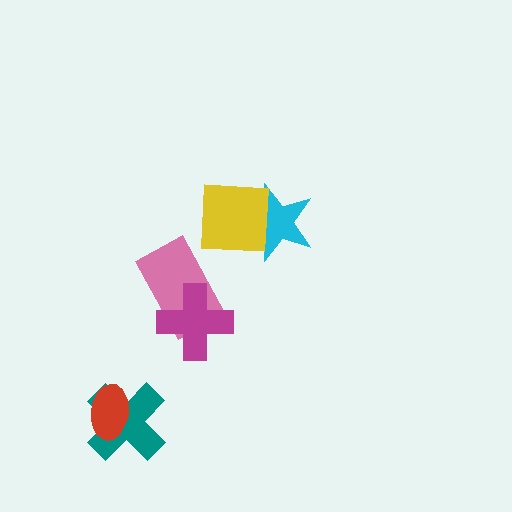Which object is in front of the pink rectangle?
The magenta cross is in front of the pink rectangle.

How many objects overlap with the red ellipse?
1 object overlaps with the red ellipse.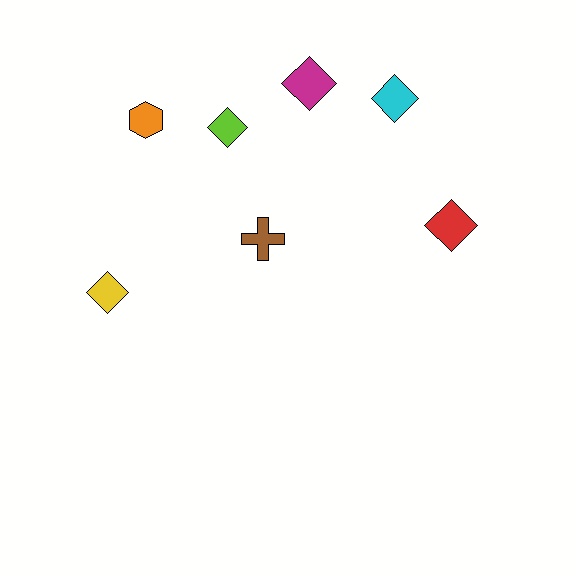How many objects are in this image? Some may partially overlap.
There are 7 objects.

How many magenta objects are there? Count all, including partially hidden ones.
There is 1 magenta object.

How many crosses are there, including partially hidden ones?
There is 1 cross.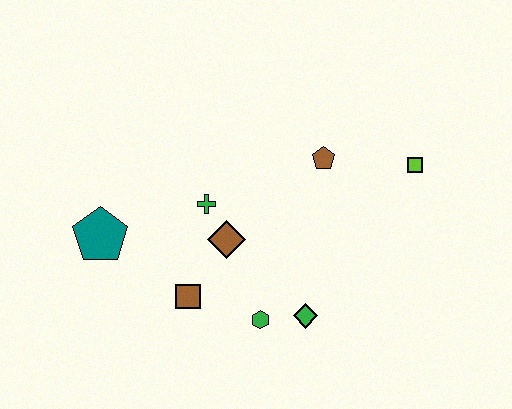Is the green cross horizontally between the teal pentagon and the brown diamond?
Yes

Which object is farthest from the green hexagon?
The lime square is farthest from the green hexagon.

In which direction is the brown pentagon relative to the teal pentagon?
The brown pentagon is to the right of the teal pentagon.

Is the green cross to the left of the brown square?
No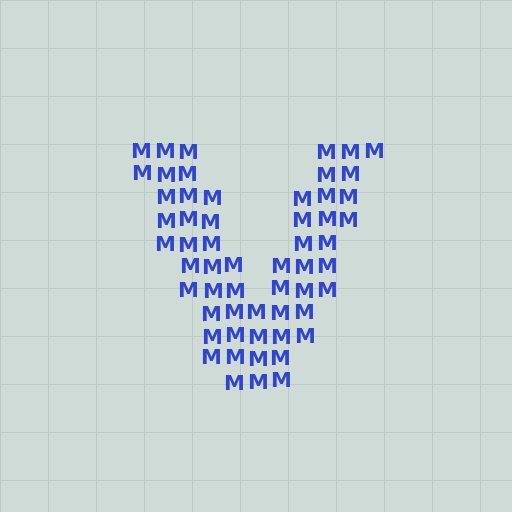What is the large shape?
The large shape is the letter V.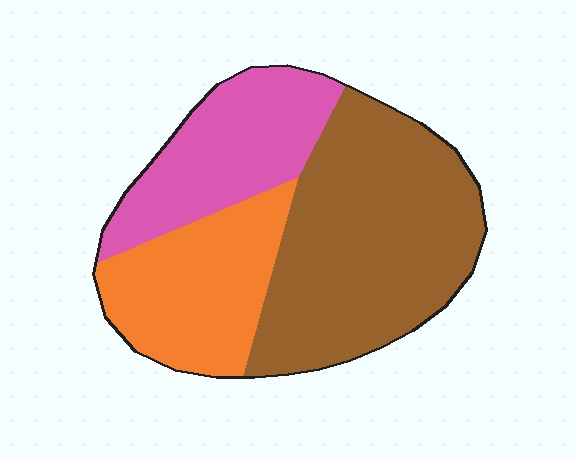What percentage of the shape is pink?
Pink covers around 25% of the shape.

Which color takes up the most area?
Brown, at roughly 50%.